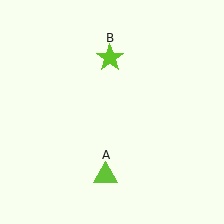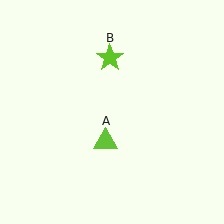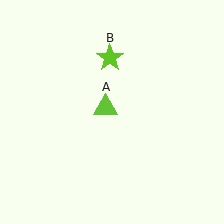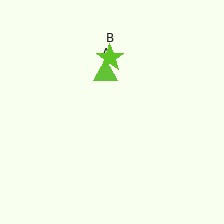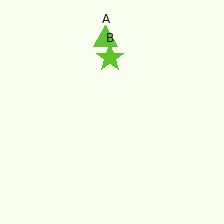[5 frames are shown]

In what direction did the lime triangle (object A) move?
The lime triangle (object A) moved up.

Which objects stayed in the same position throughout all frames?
Lime star (object B) remained stationary.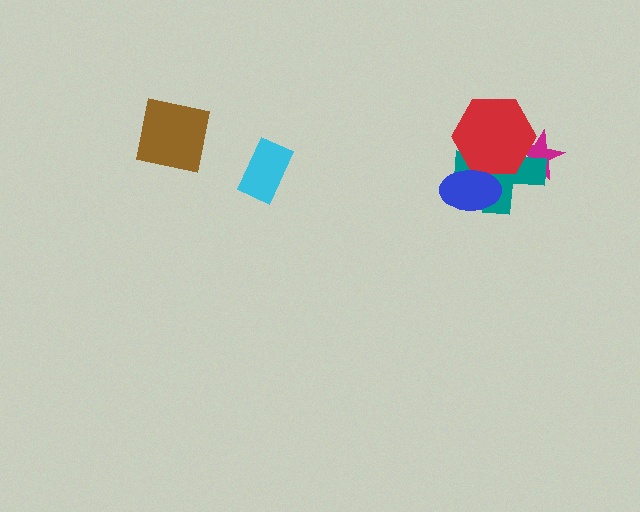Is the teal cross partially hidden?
Yes, it is partially covered by another shape.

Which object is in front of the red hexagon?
The blue ellipse is in front of the red hexagon.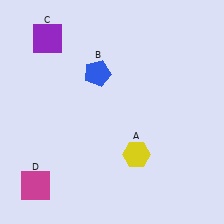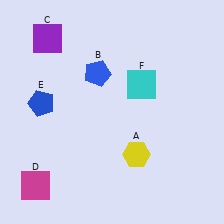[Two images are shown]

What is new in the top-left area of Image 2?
A blue pentagon (E) was added in the top-left area of Image 2.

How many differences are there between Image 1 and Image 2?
There are 2 differences between the two images.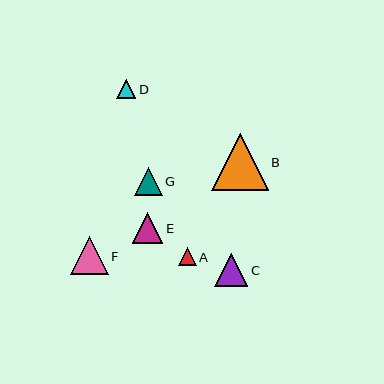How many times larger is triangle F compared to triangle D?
Triangle F is approximately 2.0 times the size of triangle D.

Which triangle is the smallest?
Triangle A is the smallest with a size of approximately 18 pixels.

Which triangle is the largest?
Triangle B is the largest with a size of approximately 57 pixels.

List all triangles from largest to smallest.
From largest to smallest: B, F, C, E, G, D, A.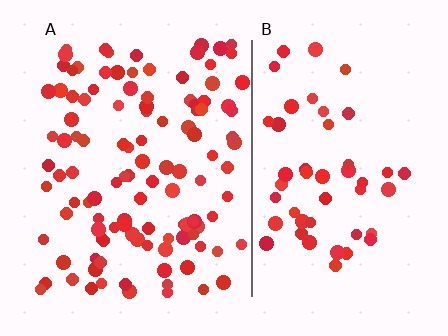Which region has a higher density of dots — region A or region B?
A (the left).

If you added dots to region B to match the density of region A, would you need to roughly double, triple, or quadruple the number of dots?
Approximately double.